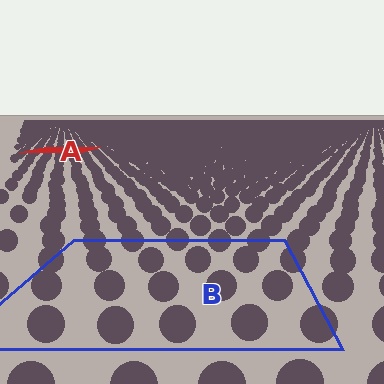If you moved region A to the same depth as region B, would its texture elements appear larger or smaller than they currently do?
They would appear larger. At a closer depth, the same texture elements are projected at a bigger on-screen size.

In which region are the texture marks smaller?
The texture marks are smaller in region A, because it is farther away.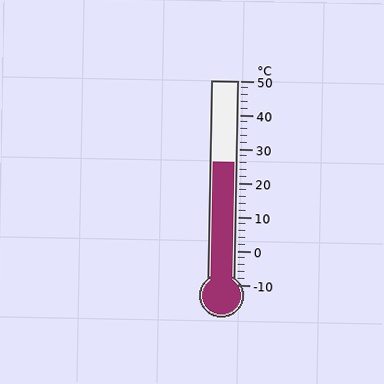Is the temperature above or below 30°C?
The temperature is below 30°C.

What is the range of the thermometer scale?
The thermometer scale ranges from -10°C to 50°C.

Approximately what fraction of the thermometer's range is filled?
The thermometer is filled to approximately 60% of its range.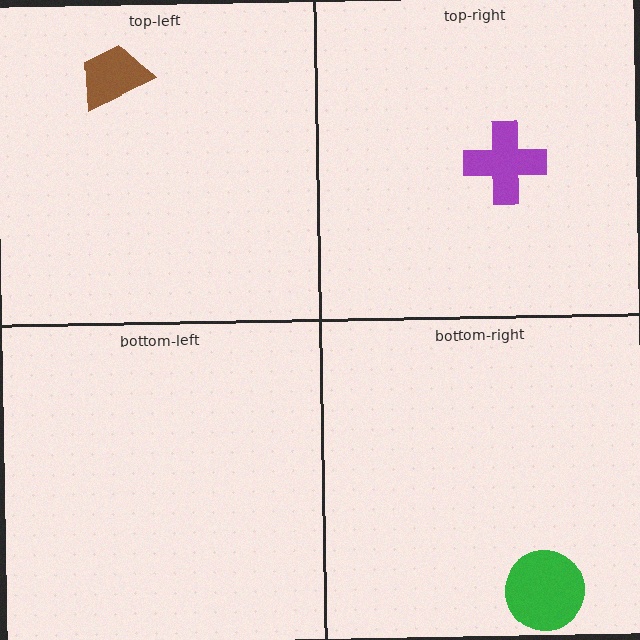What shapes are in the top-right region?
The purple cross.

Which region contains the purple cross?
The top-right region.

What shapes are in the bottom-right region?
The green circle.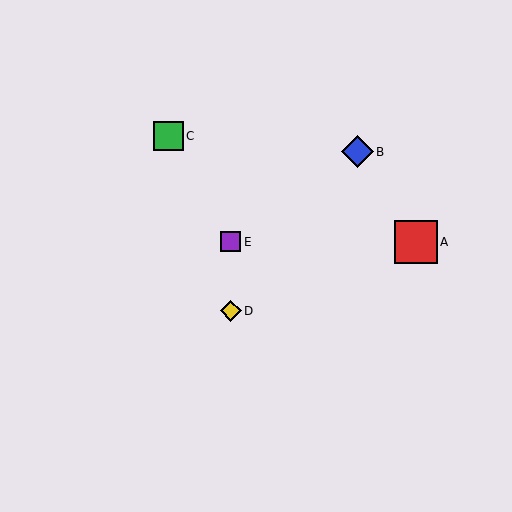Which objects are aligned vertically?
Objects D, E are aligned vertically.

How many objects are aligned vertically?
2 objects (D, E) are aligned vertically.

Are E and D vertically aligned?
Yes, both are at x≈231.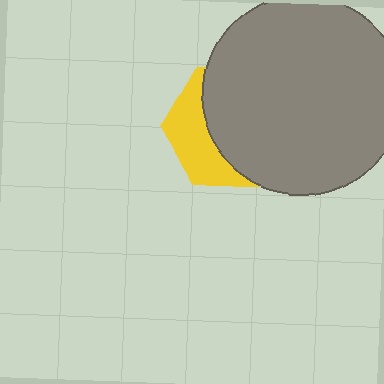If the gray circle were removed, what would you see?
You would see the complete yellow hexagon.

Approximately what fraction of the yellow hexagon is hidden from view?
Roughly 63% of the yellow hexagon is hidden behind the gray circle.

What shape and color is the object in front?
The object in front is a gray circle.